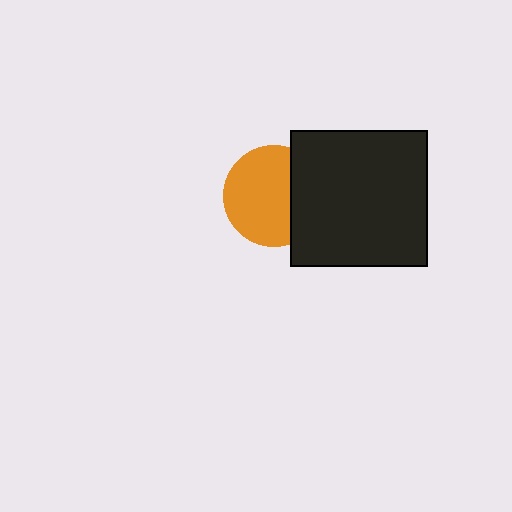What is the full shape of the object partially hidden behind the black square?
The partially hidden object is an orange circle.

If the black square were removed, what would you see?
You would see the complete orange circle.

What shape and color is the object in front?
The object in front is a black square.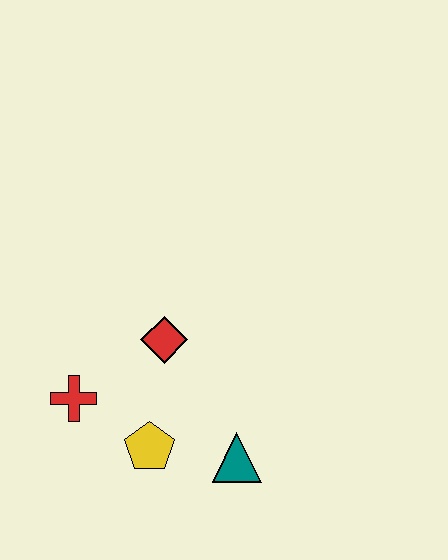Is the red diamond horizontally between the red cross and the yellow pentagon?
No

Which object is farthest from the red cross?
The teal triangle is farthest from the red cross.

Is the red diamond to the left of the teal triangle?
Yes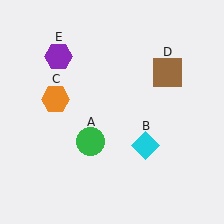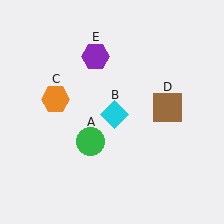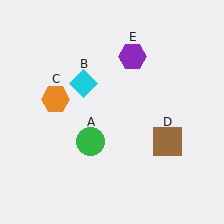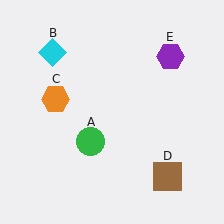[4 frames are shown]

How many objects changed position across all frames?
3 objects changed position: cyan diamond (object B), brown square (object D), purple hexagon (object E).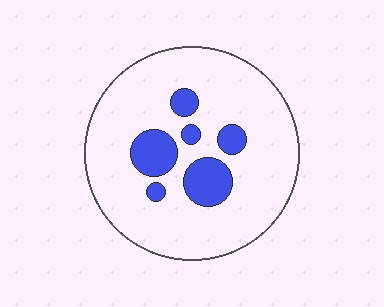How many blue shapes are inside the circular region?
6.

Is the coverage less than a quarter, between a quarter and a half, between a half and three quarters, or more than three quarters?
Less than a quarter.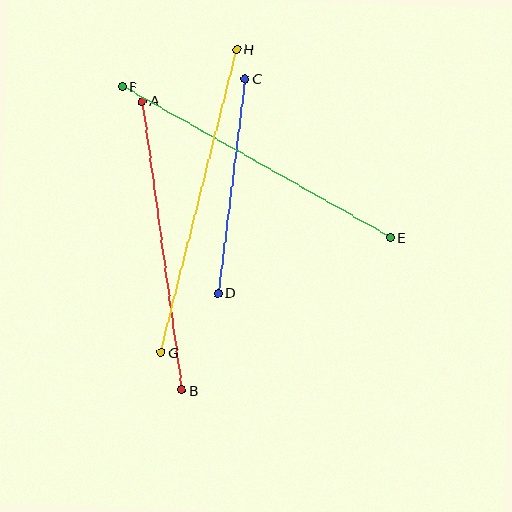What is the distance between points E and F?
The distance is approximately 307 pixels.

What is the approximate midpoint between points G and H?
The midpoint is at approximately (199, 201) pixels.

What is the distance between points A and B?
The distance is approximately 292 pixels.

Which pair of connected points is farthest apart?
Points G and H are farthest apart.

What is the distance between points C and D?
The distance is approximately 216 pixels.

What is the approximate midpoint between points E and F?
The midpoint is at approximately (256, 162) pixels.